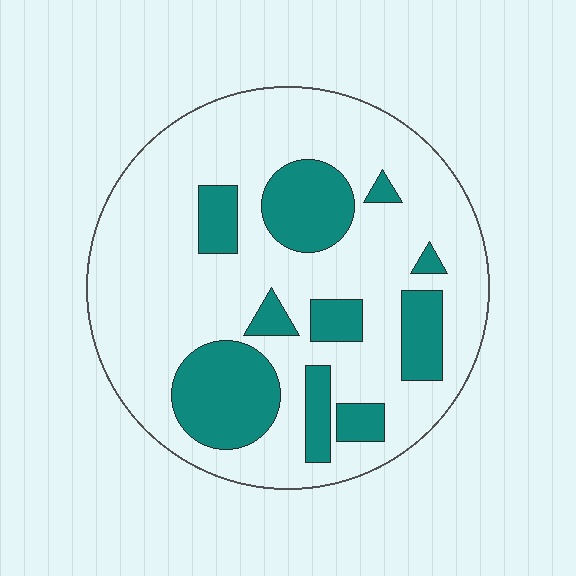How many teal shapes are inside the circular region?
10.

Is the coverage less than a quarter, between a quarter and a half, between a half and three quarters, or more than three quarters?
Between a quarter and a half.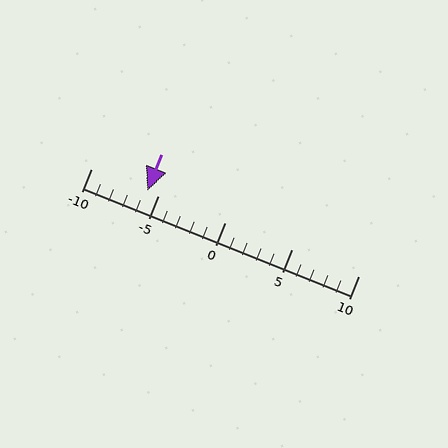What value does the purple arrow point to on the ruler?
The purple arrow points to approximately -6.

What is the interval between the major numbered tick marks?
The major tick marks are spaced 5 units apart.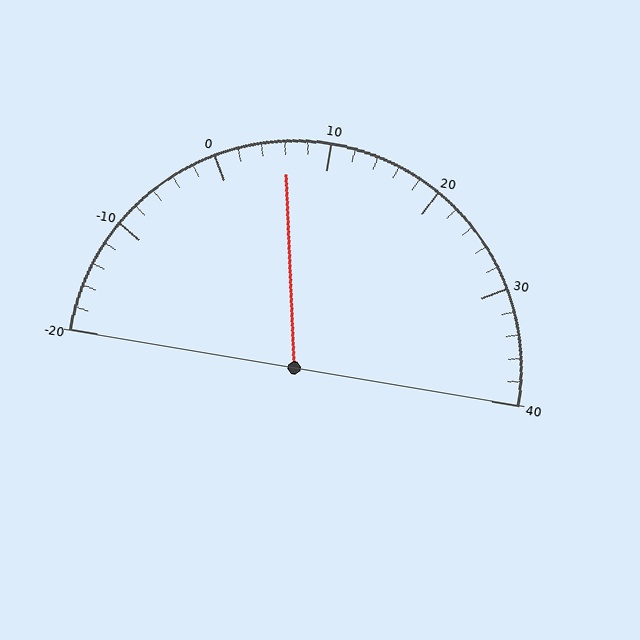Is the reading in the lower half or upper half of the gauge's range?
The reading is in the lower half of the range (-20 to 40).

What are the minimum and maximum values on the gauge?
The gauge ranges from -20 to 40.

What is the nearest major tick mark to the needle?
The nearest major tick mark is 10.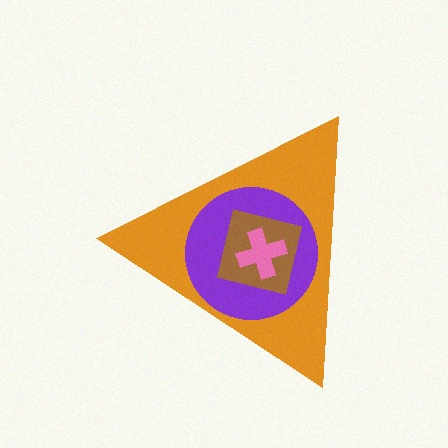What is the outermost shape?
The orange triangle.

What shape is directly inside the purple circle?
The brown square.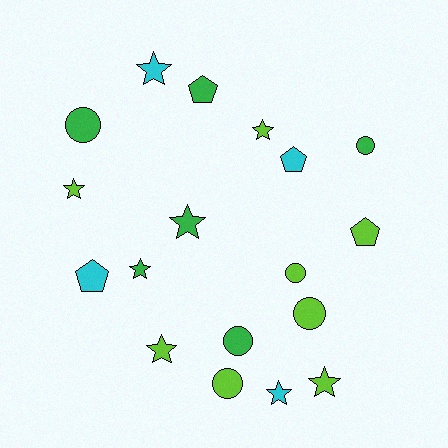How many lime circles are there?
There are 3 lime circles.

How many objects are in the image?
There are 18 objects.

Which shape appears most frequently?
Star, with 8 objects.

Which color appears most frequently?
Lime, with 8 objects.